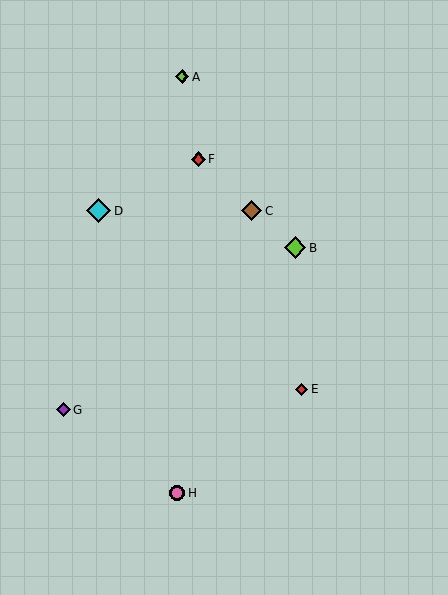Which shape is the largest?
The cyan diamond (labeled D) is the largest.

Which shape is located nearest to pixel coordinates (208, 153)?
The red diamond (labeled F) at (198, 159) is nearest to that location.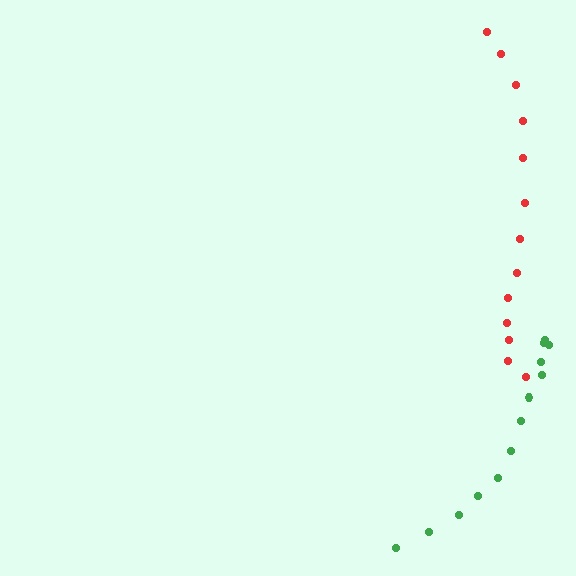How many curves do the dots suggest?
There are 2 distinct paths.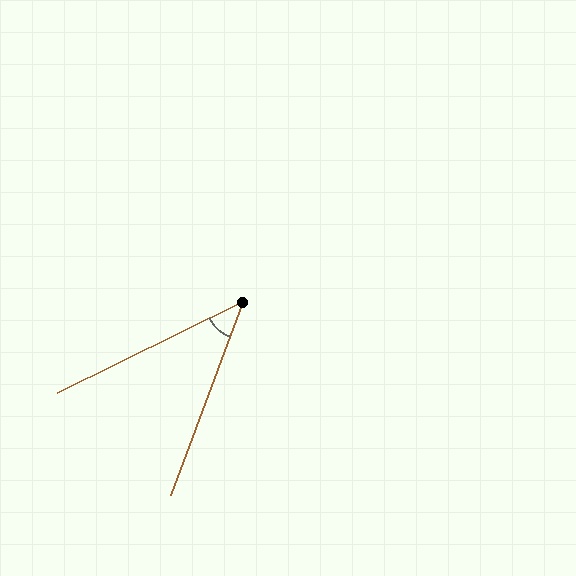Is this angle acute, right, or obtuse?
It is acute.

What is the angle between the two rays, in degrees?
Approximately 43 degrees.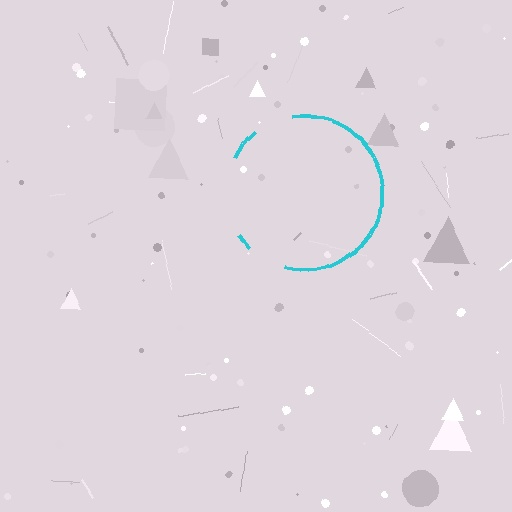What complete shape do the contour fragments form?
The contour fragments form a circle.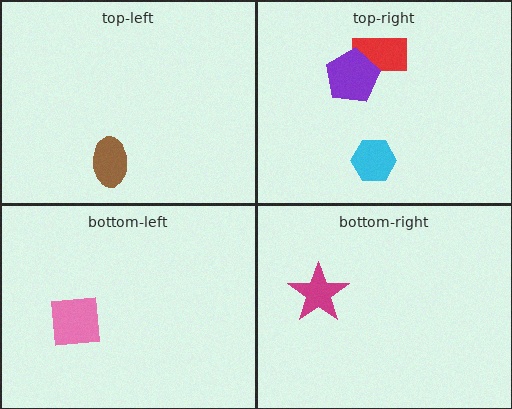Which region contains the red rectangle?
The top-right region.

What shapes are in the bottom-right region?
The magenta star.